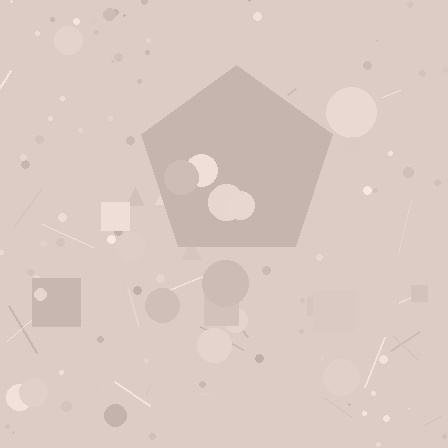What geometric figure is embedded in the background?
A pentagon is embedded in the background.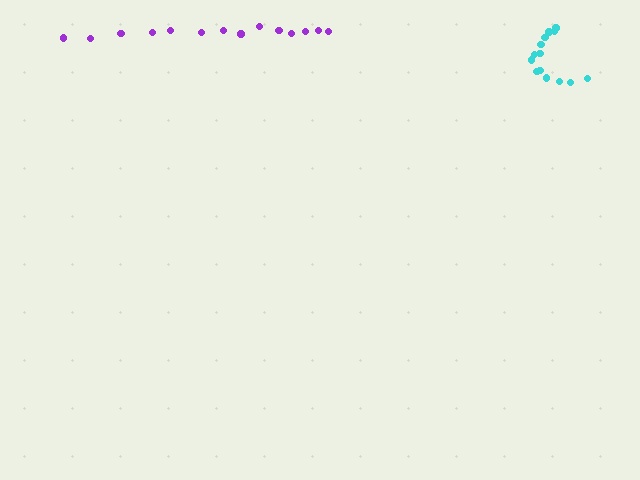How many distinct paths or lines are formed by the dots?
There are 2 distinct paths.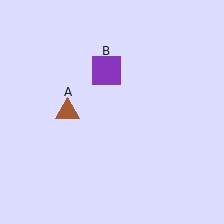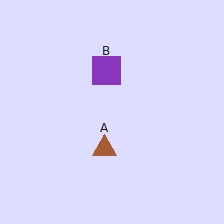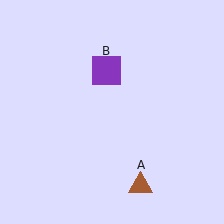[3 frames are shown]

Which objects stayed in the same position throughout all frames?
Purple square (object B) remained stationary.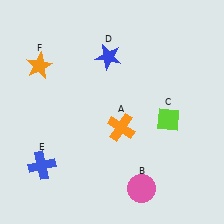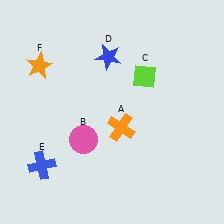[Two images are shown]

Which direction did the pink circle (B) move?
The pink circle (B) moved left.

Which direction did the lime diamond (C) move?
The lime diamond (C) moved up.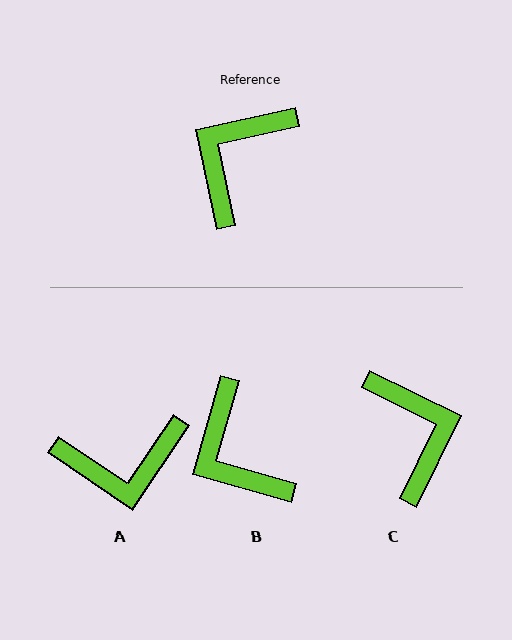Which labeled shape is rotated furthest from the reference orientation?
A, about 134 degrees away.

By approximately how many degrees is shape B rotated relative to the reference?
Approximately 62 degrees counter-clockwise.